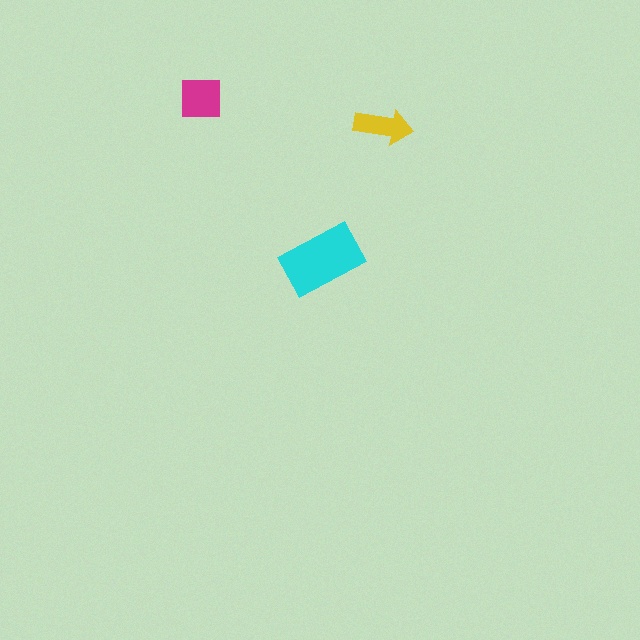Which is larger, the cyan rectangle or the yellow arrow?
The cyan rectangle.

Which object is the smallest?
The yellow arrow.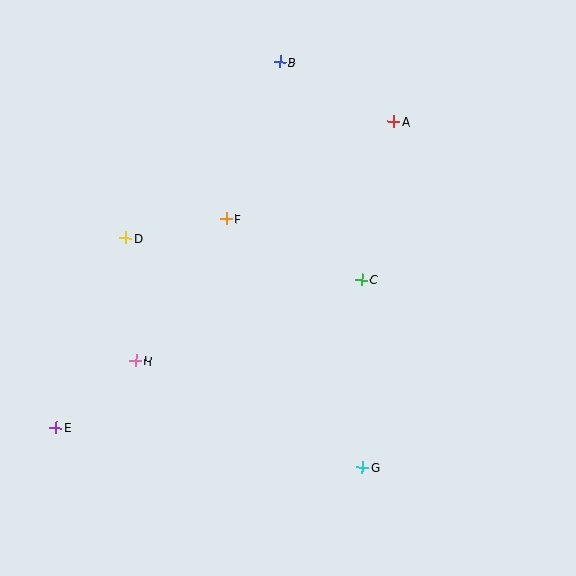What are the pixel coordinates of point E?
Point E is at (56, 427).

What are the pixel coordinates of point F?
Point F is at (226, 219).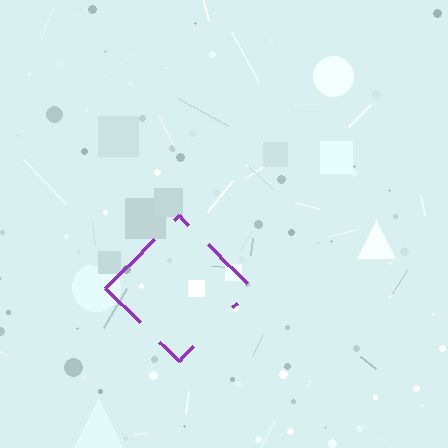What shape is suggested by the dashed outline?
The dashed outline suggests a diamond.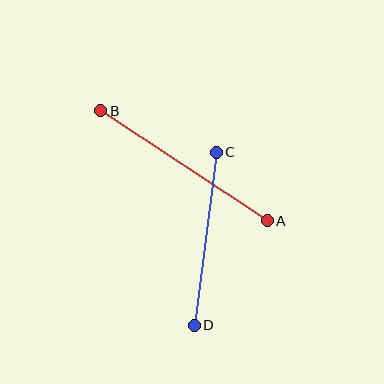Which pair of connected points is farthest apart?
Points A and B are farthest apart.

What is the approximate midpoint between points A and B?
The midpoint is at approximately (184, 166) pixels.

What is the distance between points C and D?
The distance is approximately 174 pixels.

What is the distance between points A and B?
The distance is approximately 200 pixels.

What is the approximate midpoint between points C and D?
The midpoint is at approximately (205, 239) pixels.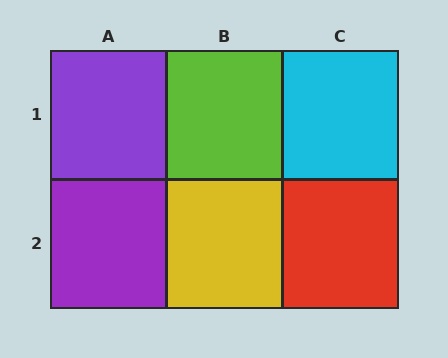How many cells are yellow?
1 cell is yellow.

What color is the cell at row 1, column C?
Cyan.